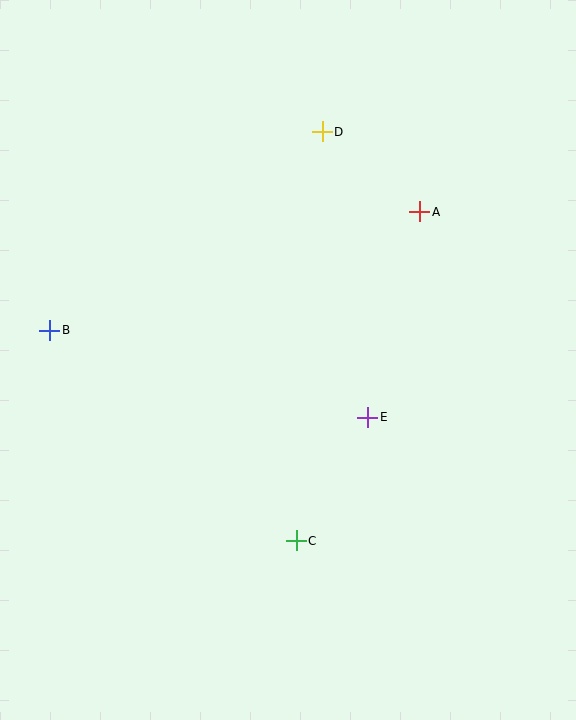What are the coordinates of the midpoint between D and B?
The midpoint between D and B is at (186, 231).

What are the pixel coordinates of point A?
Point A is at (420, 212).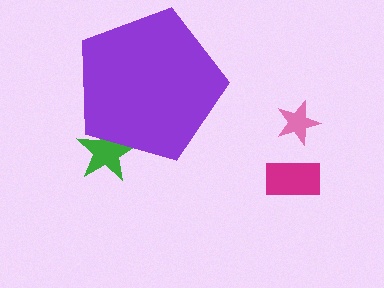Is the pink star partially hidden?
No, the pink star is fully visible.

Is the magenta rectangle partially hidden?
No, the magenta rectangle is fully visible.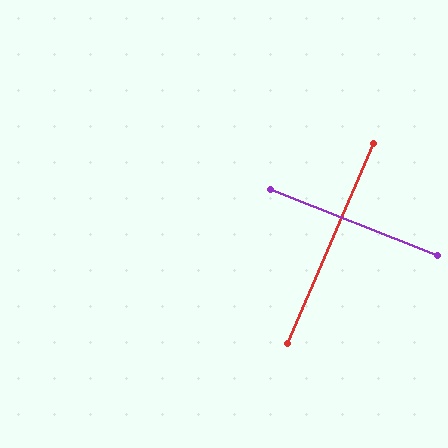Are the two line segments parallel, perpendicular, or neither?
Perpendicular — they meet at approximately 89°.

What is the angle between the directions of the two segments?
Approximately 89 degrees.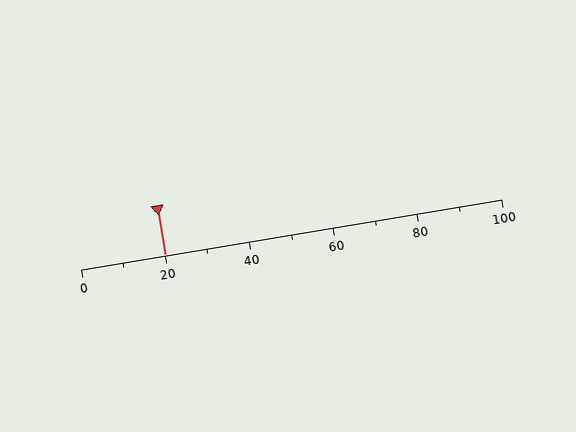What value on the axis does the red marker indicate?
The marker indicates approximately 20.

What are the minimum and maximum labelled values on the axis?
The axis runs from 0 to 100.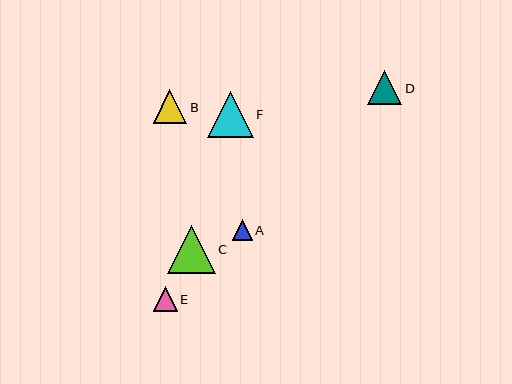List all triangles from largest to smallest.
From largest to smallest: C, F, D, B, E, A.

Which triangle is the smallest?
Triangle A is the smallest with a size of approximately 20 pixels.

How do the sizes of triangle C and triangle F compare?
Triangle C and triangle F are approximately the same size.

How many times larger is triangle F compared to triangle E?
Triangle F is approximately 1.9 times the size of triangle E.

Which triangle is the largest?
Triangle C is the largest with a size of approximately 48 pixels.